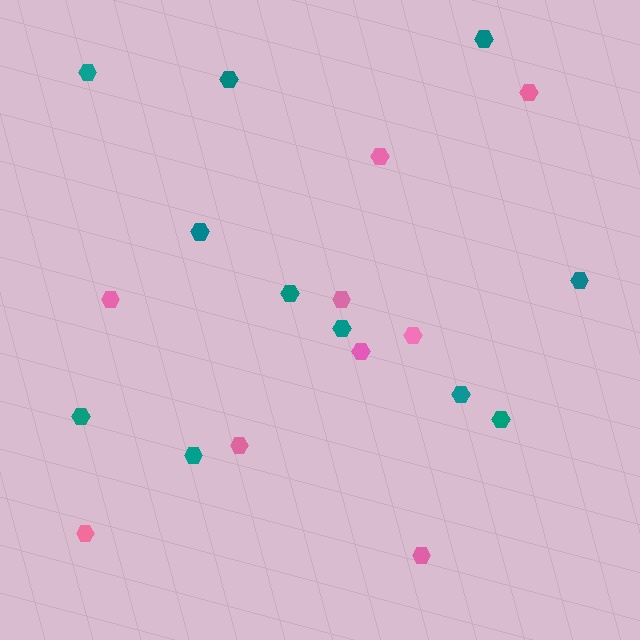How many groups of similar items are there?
There are 2 groups: one group of teal hexagons (11) and one group of pink hexagons (9).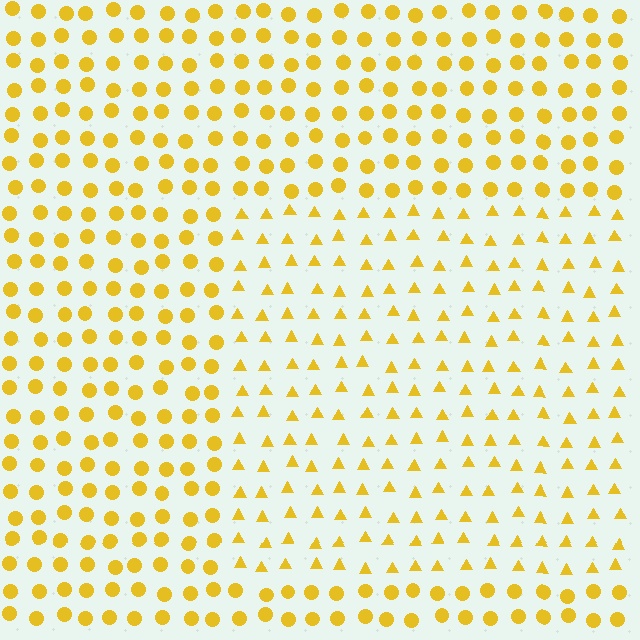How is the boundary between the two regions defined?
The boundary is defined by a change in element shape: triangles inside vs. circles outside. All elements share the same color and spacing.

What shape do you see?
I see a rectangle.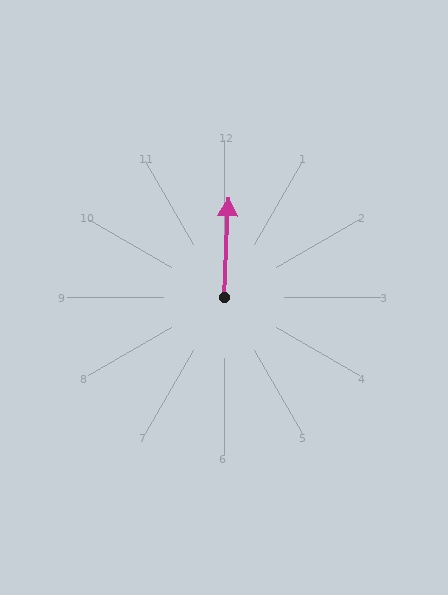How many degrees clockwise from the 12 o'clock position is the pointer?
Approximately 2 degrees.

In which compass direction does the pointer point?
North.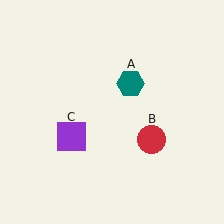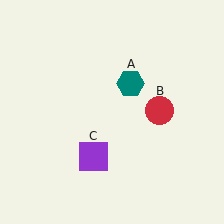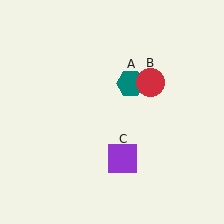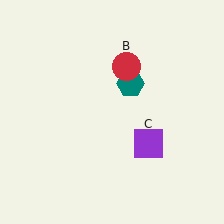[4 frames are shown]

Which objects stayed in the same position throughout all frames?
Teal hexagon (object A) remained stationary.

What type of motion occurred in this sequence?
The red circle (object B), purple square (object C) rotated counterclockwise around the center of the scene.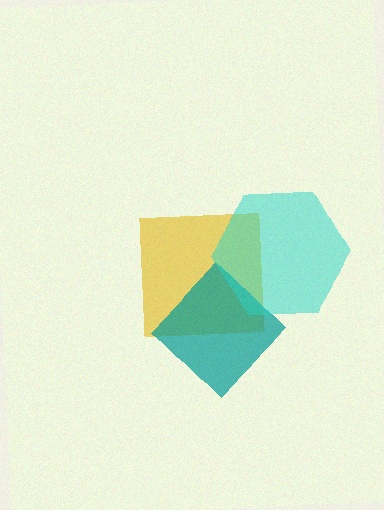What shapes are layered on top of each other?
The layered shapes are: a yellow square, a teal diamond, a cyan hexagon.